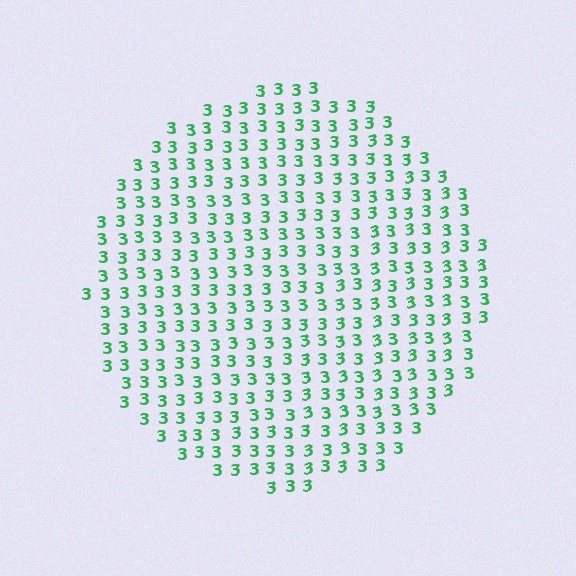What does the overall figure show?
The overall figure shows a circle.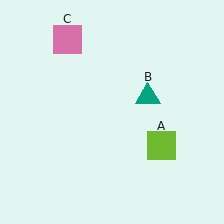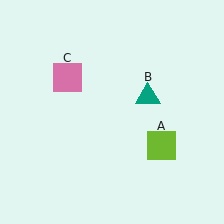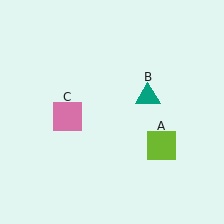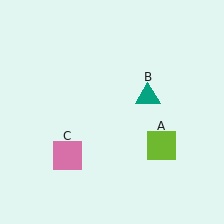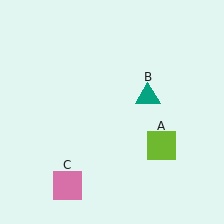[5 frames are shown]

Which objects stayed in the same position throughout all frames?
Lime square (object A) and teal triangle (object B) remained stationary.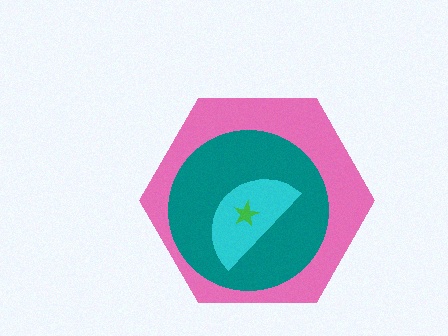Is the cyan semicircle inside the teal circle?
Yes.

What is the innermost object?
The green star.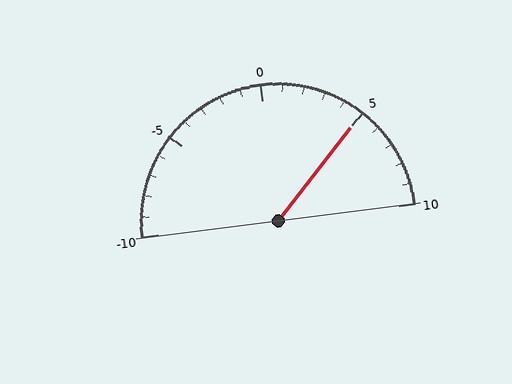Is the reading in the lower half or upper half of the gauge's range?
The reading is in the upper half of the range (-10 to 10).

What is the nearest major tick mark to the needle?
The nearest major tick mark is 5.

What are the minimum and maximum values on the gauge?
The gauge ranges from -10 to 10.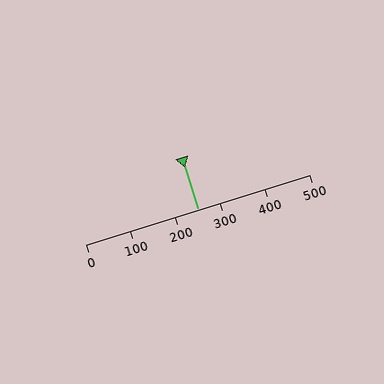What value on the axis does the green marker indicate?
The marker indicates approximately 250.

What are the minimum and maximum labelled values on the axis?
The axis runs from 0 to 500.